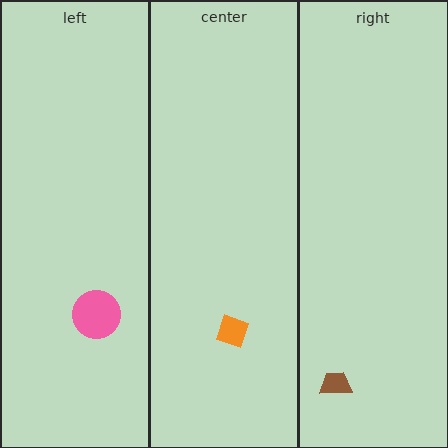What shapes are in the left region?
The pink circle.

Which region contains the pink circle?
The left region.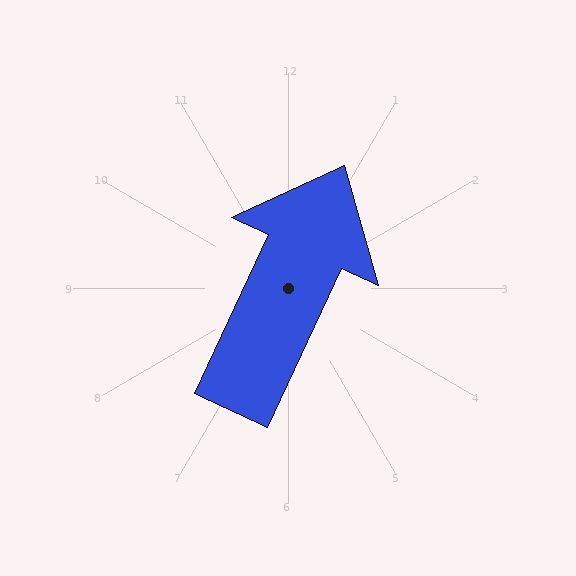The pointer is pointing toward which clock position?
Roughly 1 o'clock.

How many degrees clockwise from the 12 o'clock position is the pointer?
Approximately 25 degrees.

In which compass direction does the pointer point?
Northeast.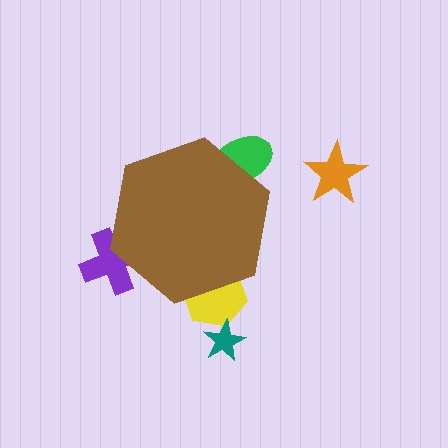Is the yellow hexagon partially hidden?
Yes, the yellow hexagon is partially hidden behind the brown hexagon.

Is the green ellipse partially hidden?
Yes, the green ellipse is partially hidden behind the brown hexagon.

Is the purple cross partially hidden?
Yes, the purple cross is partially hidden behind the brown hexagon.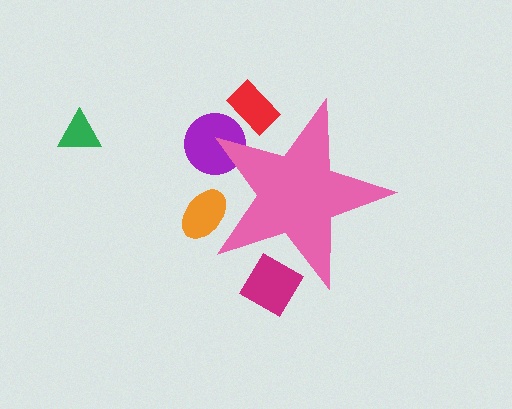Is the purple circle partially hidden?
Yes, the purple circle is partially hidden behind the pink star.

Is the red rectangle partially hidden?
Yes, the red rectangle is partially hidden behind the pink star.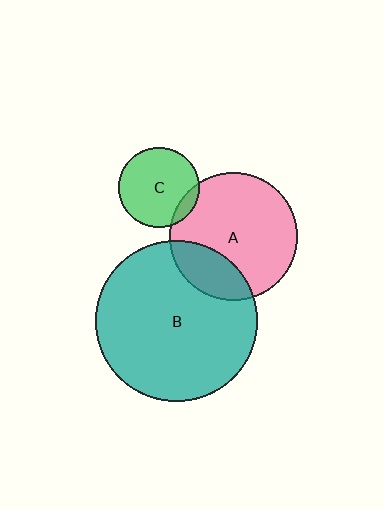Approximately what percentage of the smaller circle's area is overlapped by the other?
Approximately 10%.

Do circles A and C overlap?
Yes.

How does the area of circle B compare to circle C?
Approximately 4.0 times.